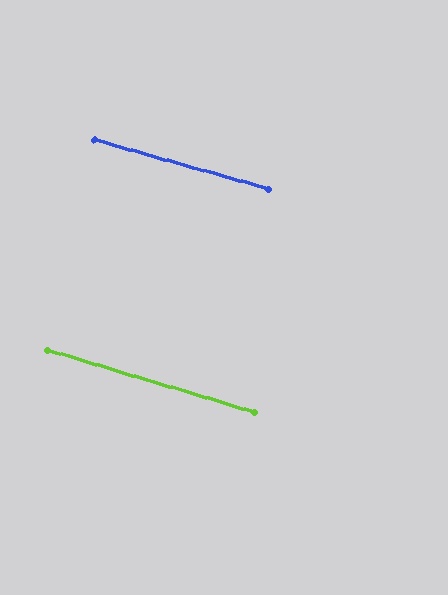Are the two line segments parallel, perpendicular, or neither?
Parallel — their directions differ by only 0.9°.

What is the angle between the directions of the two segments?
Approximately 1 degree.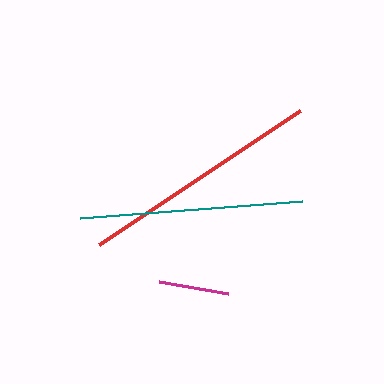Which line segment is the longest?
The red line is the longest at approximately 242 pixels.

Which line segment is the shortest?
The magenta line is the shortest at approximately 69 pixels.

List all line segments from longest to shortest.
From longest to shortest: red, teal, magenta.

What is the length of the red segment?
The red segment is approximately 242 pixels long.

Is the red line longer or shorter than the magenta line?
The red line is longer than the magenta line.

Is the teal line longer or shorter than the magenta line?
The teal line is longer than the magenta line.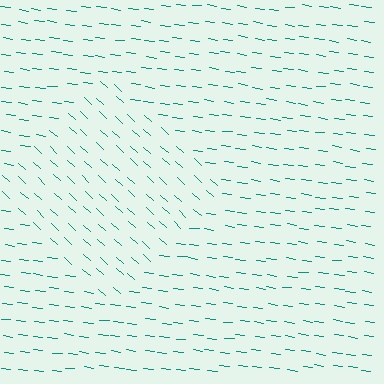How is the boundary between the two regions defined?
The boundary is defined purely by a change in line orientation (approximately 35 degrees difference). All lines are the same color and thickness.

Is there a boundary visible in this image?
Yes, there is a texture boundary formed by a change in line orientation.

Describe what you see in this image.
The image is filled with small teal line segments. A diamond region in the image has lines oriented differently from the surrounding lines, creating a visible texture boundary.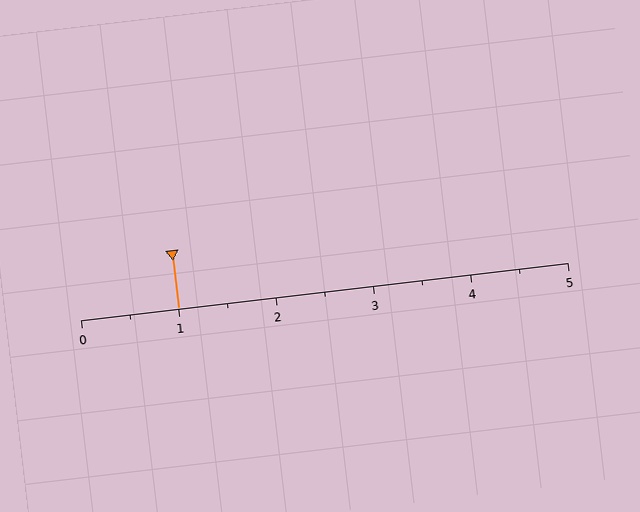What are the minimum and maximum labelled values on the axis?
The axis runs from 0 to 5.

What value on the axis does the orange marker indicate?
The marker indicates approximately 1.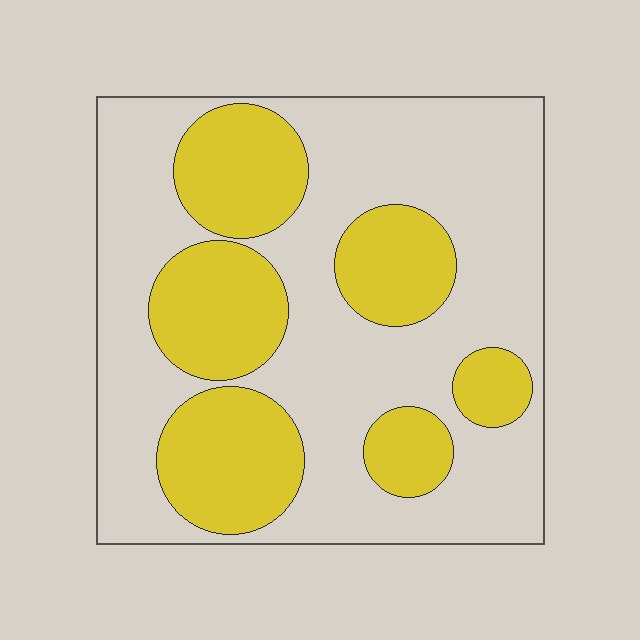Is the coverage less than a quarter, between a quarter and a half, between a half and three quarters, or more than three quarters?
Between a quarter and a half.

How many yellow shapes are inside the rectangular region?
6.